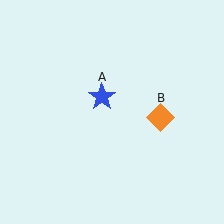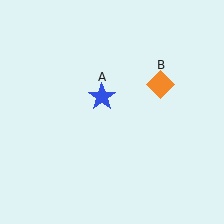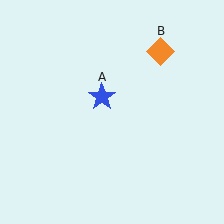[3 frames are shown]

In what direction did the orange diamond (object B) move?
The orange diamond (object B) moved up.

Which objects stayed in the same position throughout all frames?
Blue star (object A) remained stationary.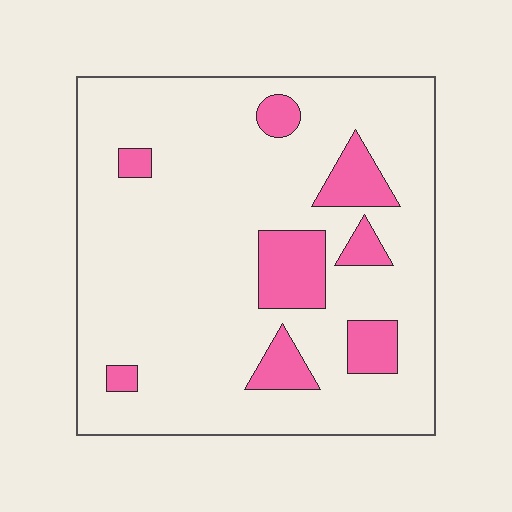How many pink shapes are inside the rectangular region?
8.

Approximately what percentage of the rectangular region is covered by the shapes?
Approximately 15%.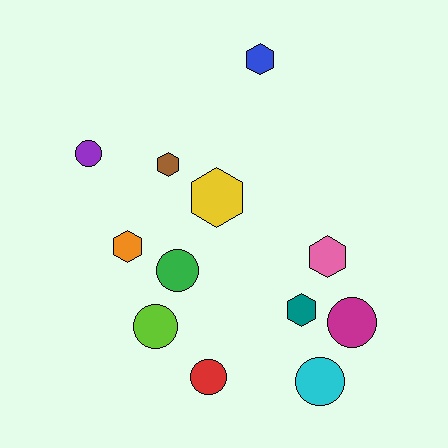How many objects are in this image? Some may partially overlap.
There are 12 objects.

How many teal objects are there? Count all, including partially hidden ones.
There is 1 teal object.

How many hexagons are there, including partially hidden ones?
There are 6 hexagons.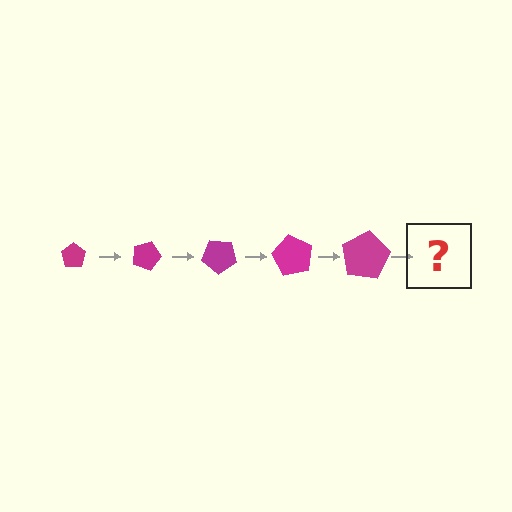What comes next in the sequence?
The next element should be a pentagon, larger than the previous one and rotated 100 degrees from the start.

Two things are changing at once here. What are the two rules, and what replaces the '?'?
The two rules are that the pentagon grows larger each step and it rotates 20 degrees each step. The '?' should be a pentagon, larger than the previous one and rotated 100 degrees from the start.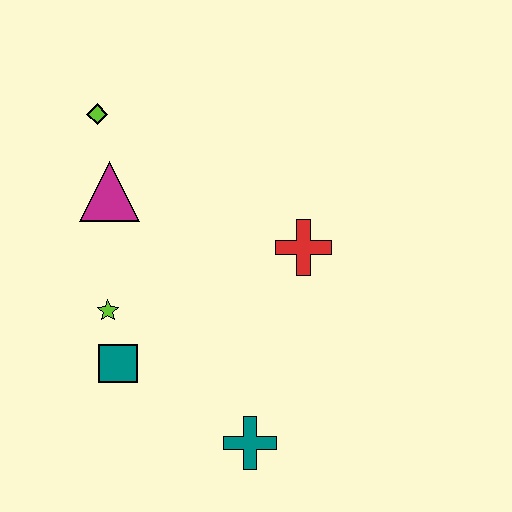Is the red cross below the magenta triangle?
Yes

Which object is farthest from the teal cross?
The lime diamond is farthest from the teal cross.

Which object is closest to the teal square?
The lime star is closest to the teal square.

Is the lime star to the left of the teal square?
Yes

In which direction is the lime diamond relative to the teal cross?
The lime diamond is above the teal cross.